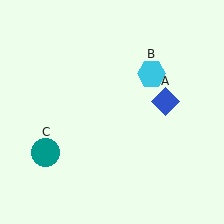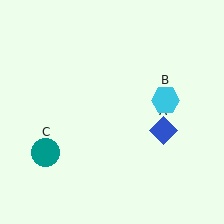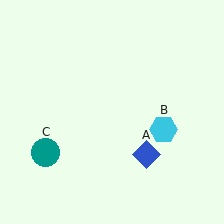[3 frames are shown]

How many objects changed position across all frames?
2 objects changed position: blue diamond (object A), cyan hexagon (object B).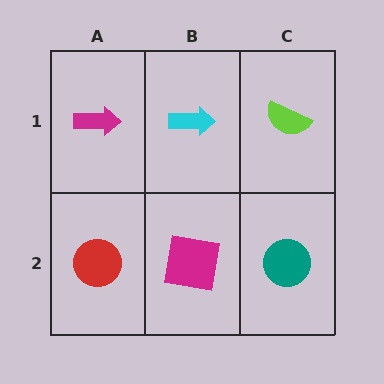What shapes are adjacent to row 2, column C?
A lime semicircle (row 1, column C), a magenta square (row 2, column B).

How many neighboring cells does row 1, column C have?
2.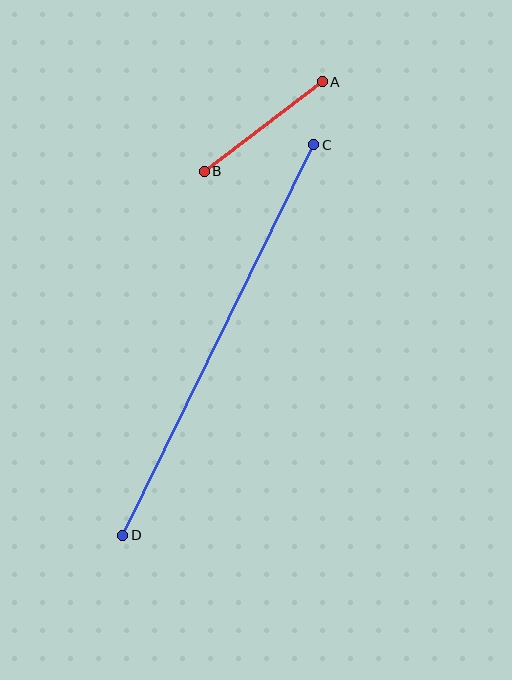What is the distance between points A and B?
The distance is approximately 148 pixels.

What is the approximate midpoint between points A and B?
The midpoint is at approximately (263, 127) pixels.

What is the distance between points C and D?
The distance is approximately 435 pixels.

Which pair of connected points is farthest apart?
Points C and D are farthest apart.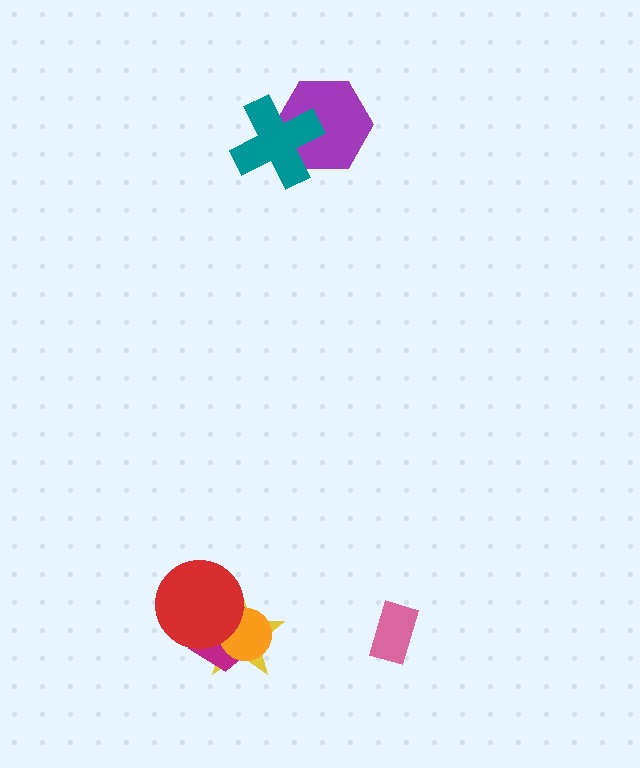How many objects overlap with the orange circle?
3 objects overlap with the orange circle.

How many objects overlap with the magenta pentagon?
3 objects overlap with the magenta pentagon.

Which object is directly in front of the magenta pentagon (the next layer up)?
The orange circle is directly in front of the magenta pentagon.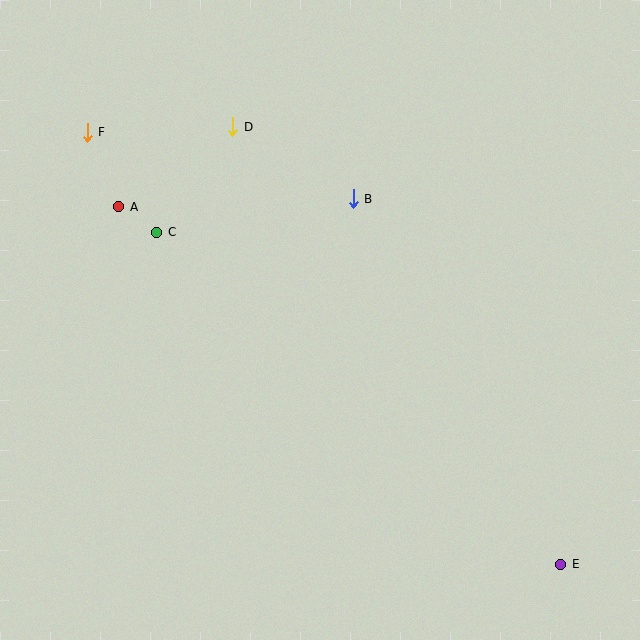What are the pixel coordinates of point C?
Point C is at (157, 232).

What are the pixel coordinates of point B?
Point B is at (353, 199).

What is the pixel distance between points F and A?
The distance between F and A is 81 pixels.